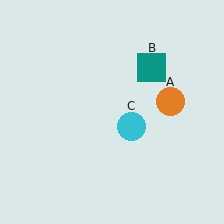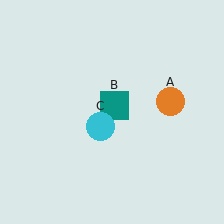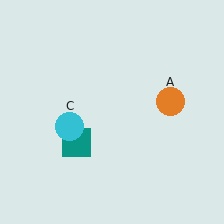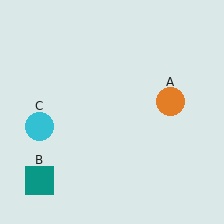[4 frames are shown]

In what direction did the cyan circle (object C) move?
The cyan circle (object C) moved left.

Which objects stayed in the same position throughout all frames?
Orange circle (object A) remained stationary.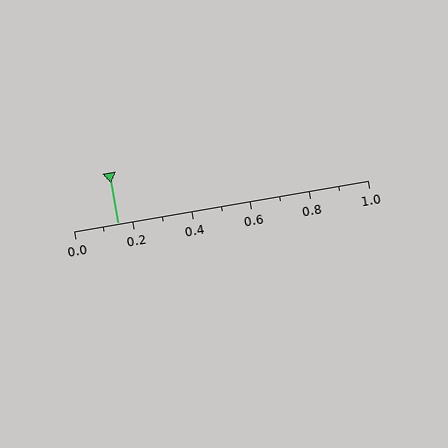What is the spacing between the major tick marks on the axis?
The major ticks are spaced 0.2 apart.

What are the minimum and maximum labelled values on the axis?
The axis runs from 0.0 to 1.0.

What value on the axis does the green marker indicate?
The marker indicates approximately 0.15.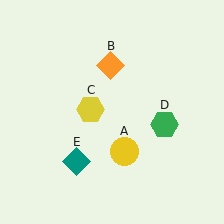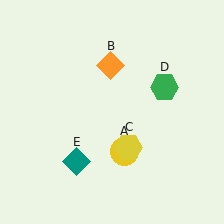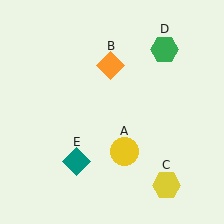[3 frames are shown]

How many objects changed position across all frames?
2 objects changed position: yellow hexagon (object C), green hexagon (object D).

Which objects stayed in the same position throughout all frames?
Yellow circle (object A) and orange diamond (object B) and teal diamond (object E) remained stationary.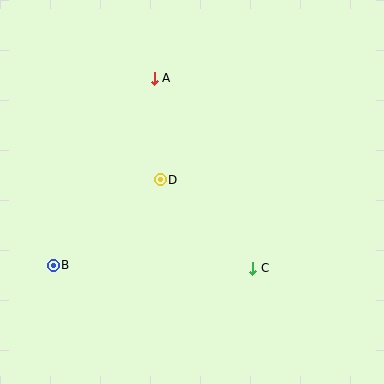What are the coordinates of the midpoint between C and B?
The midpoint between C and B is at (153, 267).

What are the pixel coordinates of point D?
Point D is at (160, 180).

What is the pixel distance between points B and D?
The distance between B and D is 137 pixels.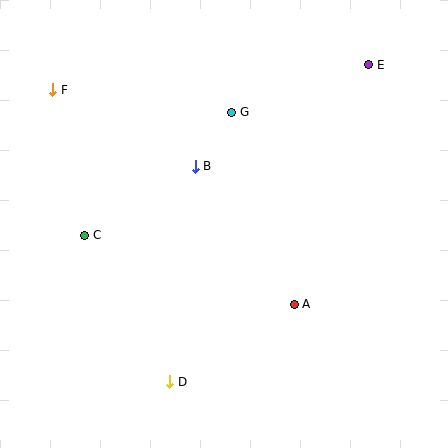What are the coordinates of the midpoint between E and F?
The midpoint between E and F is at (211, 77).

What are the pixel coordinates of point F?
Point F is at (53, 90).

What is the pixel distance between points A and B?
The distance between A and B is 170 pixels.